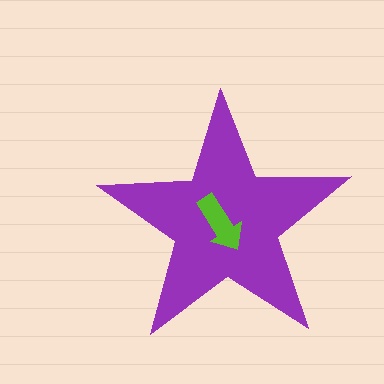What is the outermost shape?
The purple star.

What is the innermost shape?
The lime arrow.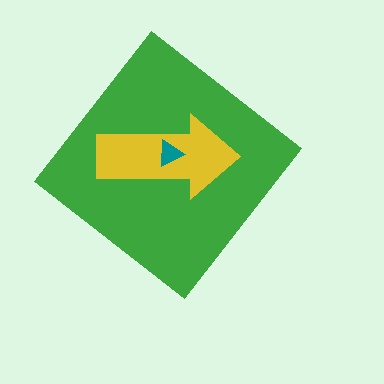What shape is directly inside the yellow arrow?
The teal triangle.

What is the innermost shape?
The teal triangle.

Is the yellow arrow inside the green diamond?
Yes.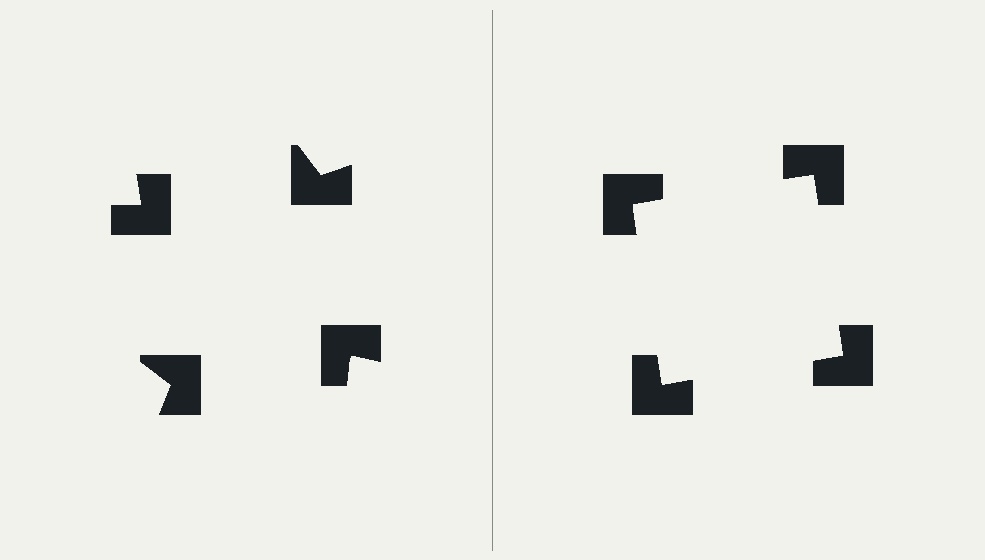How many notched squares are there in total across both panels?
8 — 4 on each side.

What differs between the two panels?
The notched squares are positioned identically on both sides; only the wedge orientations differ. On the right they align to a square; on the left they are misaligned.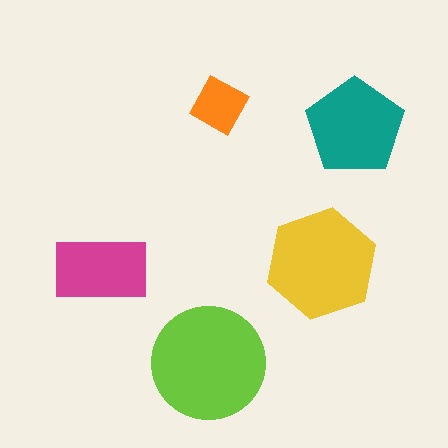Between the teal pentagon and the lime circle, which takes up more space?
The lime circle.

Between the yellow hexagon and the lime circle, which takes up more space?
The lime circle.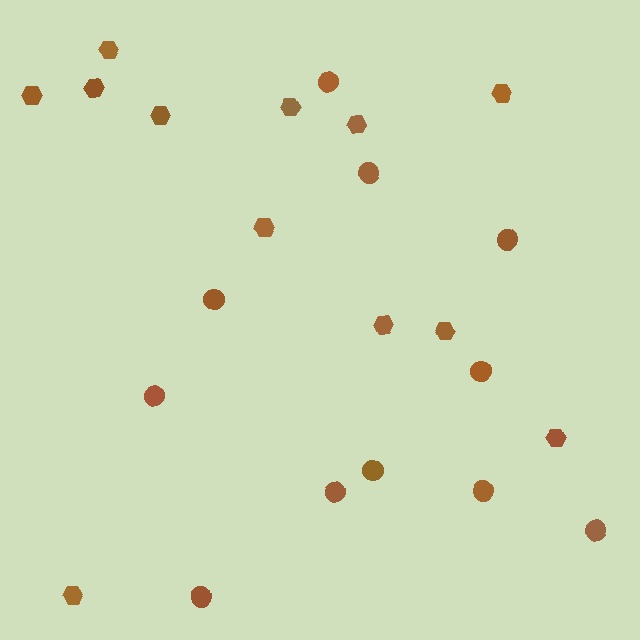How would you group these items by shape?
There are 2 groups: one group of circles (11) and one group of hexagons (12).